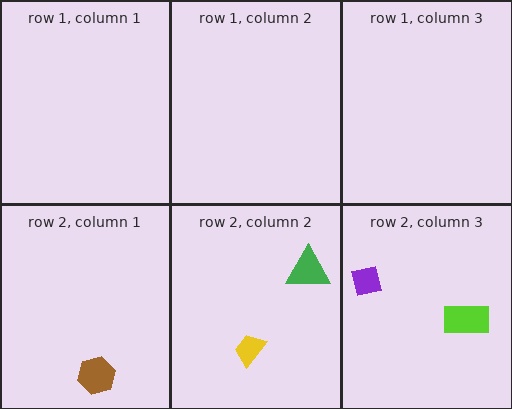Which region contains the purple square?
The row 2, column 3 region.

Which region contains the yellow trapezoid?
The row 2, column 2 region.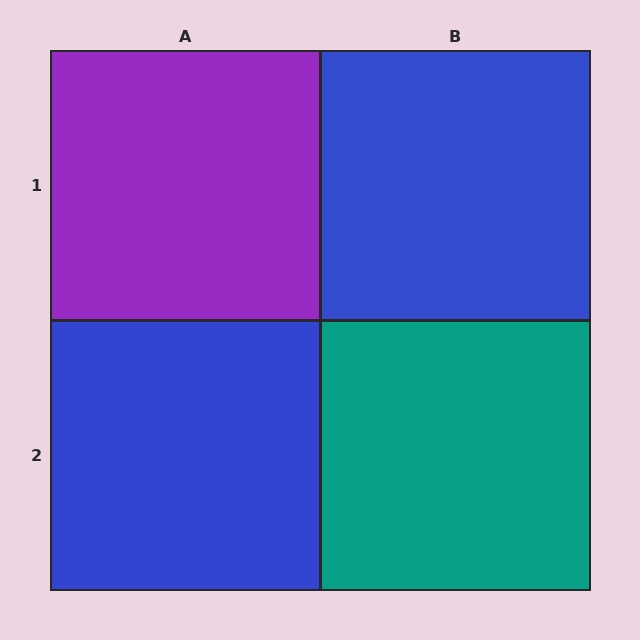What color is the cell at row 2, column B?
Teal.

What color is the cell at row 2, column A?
Blue.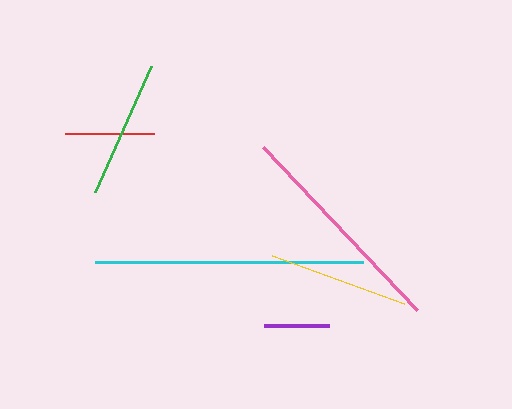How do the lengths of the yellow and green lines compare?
The yellow and green lines are approximately the same length.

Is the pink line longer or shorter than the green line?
The pink line is longer than the green line.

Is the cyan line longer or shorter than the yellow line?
The cyan line is longer than the yellow line.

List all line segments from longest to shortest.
From longest to shortest: cyan, pink, yellow, green, red, purple.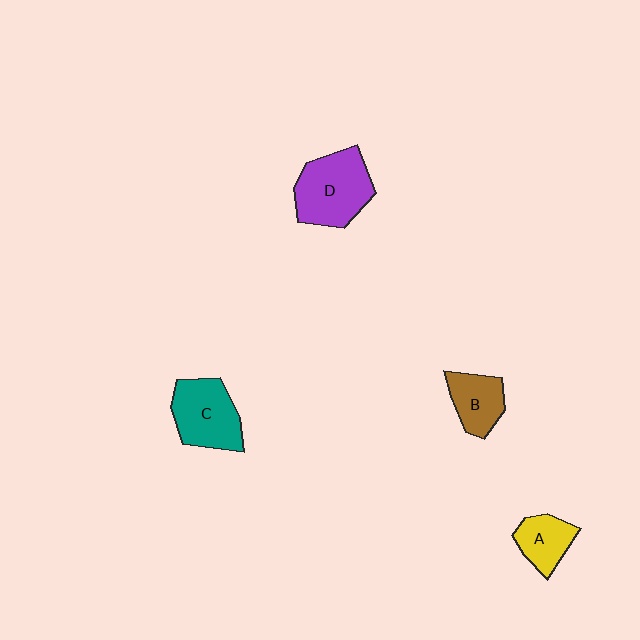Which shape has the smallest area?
Shape A (yellow).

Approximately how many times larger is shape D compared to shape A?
Approximately 1.8 times.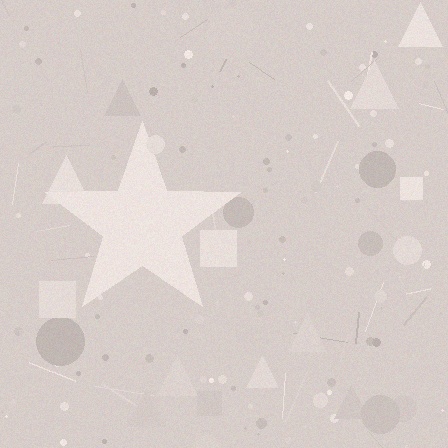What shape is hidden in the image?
A star is hidden in the image.